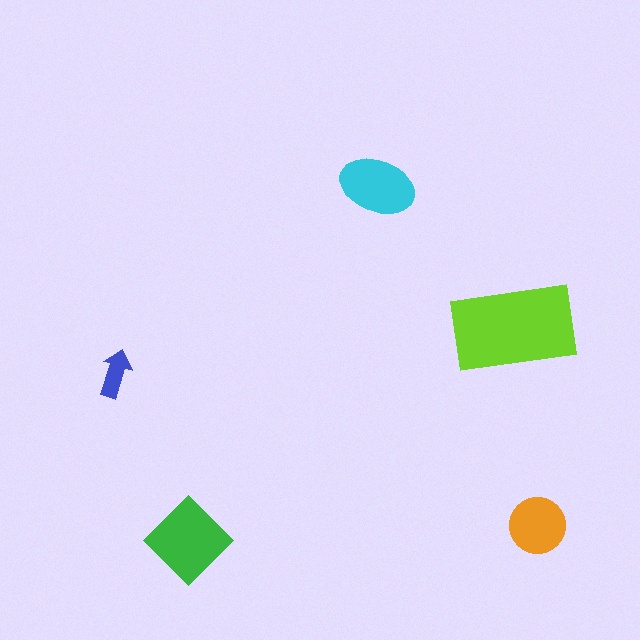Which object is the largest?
The lime rectangle.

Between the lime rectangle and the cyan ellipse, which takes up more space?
The lime rectangle.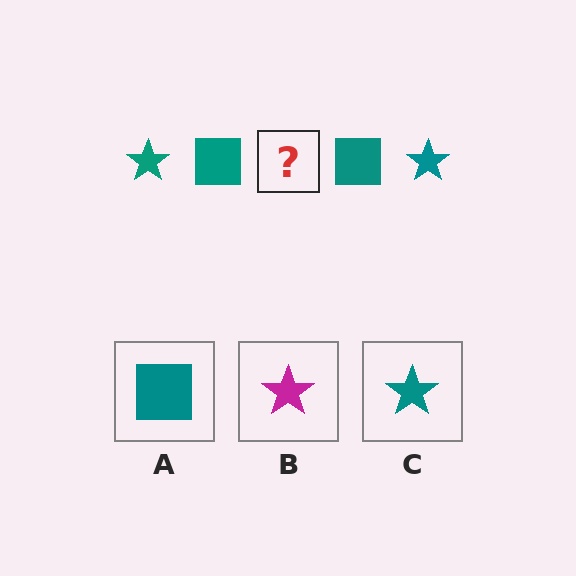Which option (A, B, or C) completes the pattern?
C.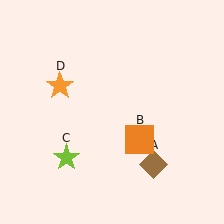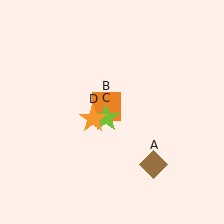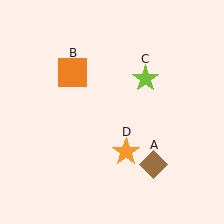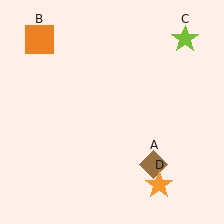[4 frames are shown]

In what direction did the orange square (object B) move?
The orange square (object B) moved up and to the left.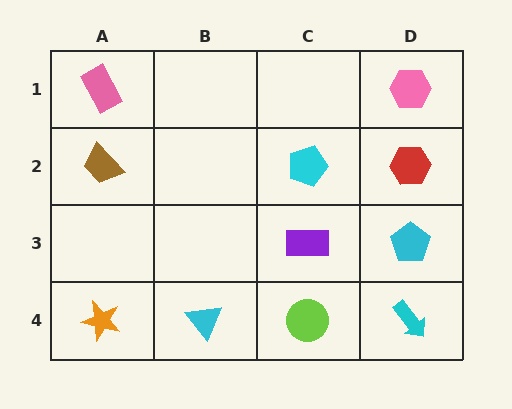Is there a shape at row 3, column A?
No, that cell is empty.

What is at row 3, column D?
A cyan pentagon.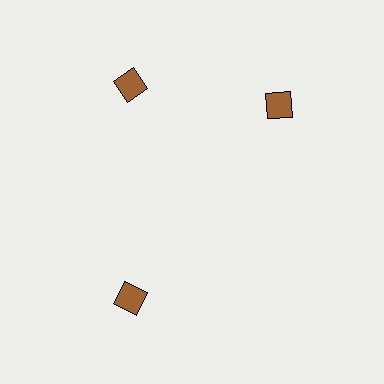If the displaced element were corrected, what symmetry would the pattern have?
It would have 3-fold rotational symmetry — the pattern would map onto itself every 120 degrees.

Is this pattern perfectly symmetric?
No. The 3 brown squares are arranged in a ring, but one element near the 3 o'clock position is rotated out of alignment along the ring, breaking the 3-fold rotational symmetry.